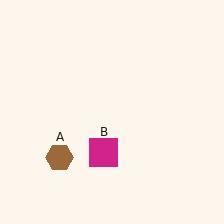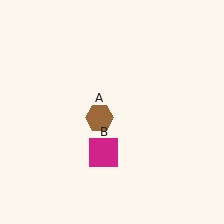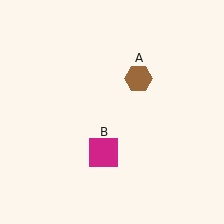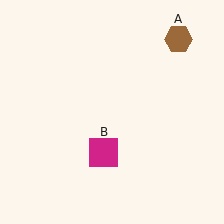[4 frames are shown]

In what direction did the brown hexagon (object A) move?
The brown hexagon (object A) moved up and to the right.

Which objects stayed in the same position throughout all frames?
Magenta square (object B) remained stationary.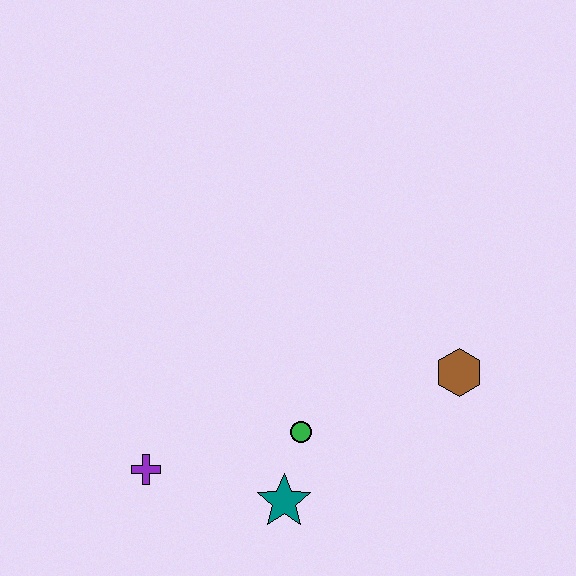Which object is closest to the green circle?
The teal star is closest to the green circle.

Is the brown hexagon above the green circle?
Yes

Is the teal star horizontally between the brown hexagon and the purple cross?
Yes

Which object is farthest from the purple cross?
The brown hexagon is farthest from the purple cross.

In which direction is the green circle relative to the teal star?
The green circle is above the teal star.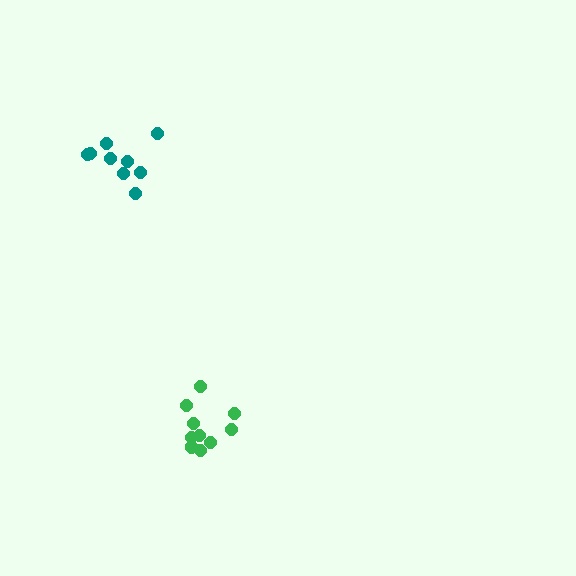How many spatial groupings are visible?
There are 2 spatial groupings.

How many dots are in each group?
Group 1: 11 dots, Group 2: 9 dots (20 total).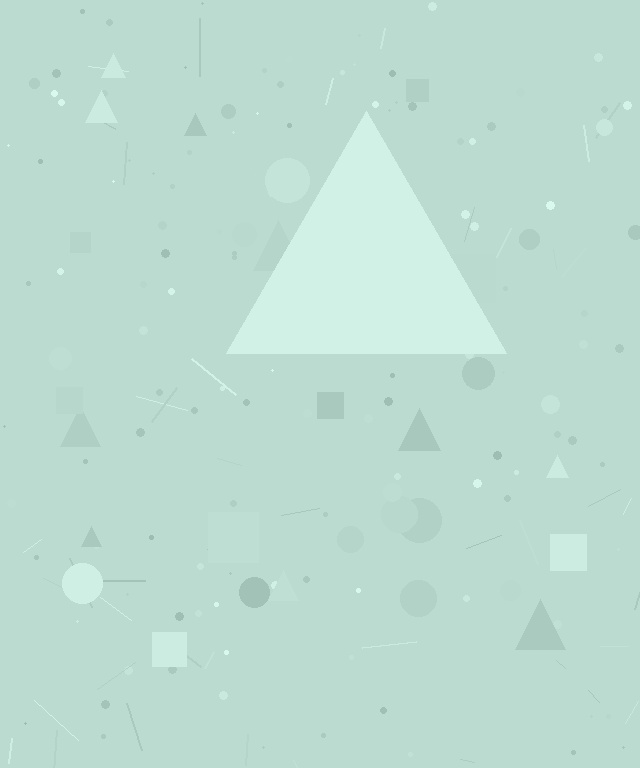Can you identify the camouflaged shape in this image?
The camouflaged shape is a triangle.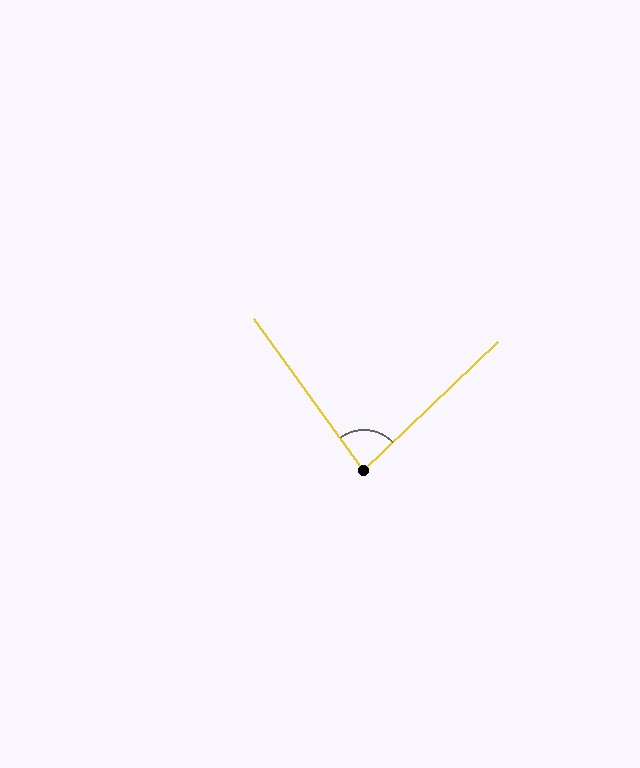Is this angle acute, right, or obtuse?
It is acute.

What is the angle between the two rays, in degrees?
Approximately 83 degrees.